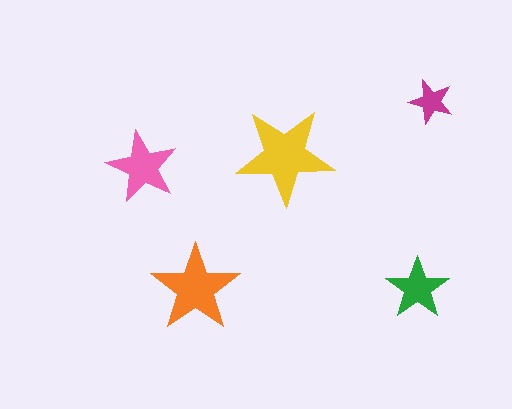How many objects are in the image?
There are 5 objects in the image.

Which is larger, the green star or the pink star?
The pink one.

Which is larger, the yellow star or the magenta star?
The yellow one.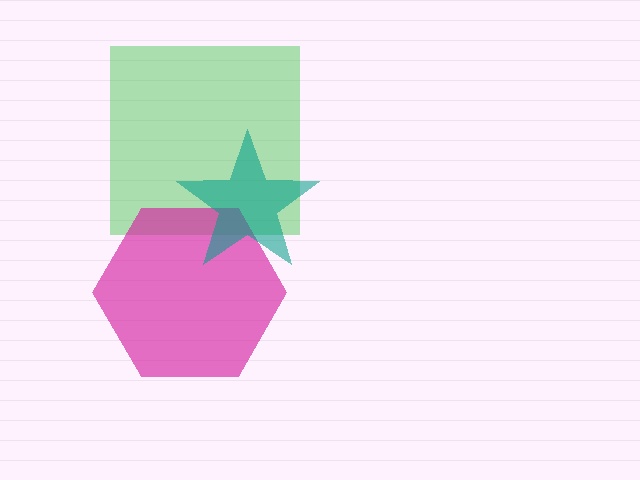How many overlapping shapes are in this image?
There are 3 overlapping shapes in the image.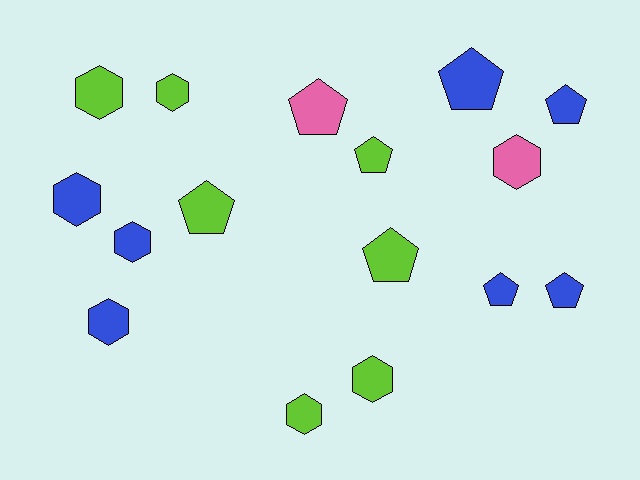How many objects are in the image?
There are 16 objects.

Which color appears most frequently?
Lime, with 7 objects.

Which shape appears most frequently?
Hexagon, with 8 objects.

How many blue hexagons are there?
There are 3 blue hexagons.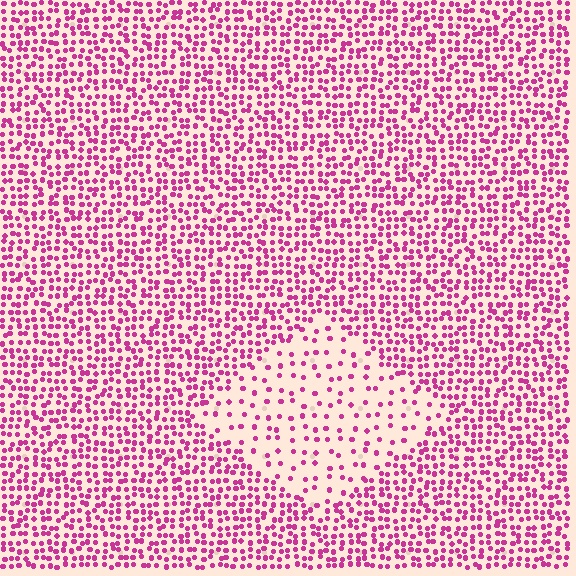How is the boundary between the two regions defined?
The boundary is defined by a change in element density (approximately 2.6x ratio). All elements are the same color, size, and shape.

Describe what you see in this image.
The image contains small magenta elements arranged at two different densities. A diamond-shaped region is visible where the elements are less densely packed than the surrounding area.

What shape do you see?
I see a diamond.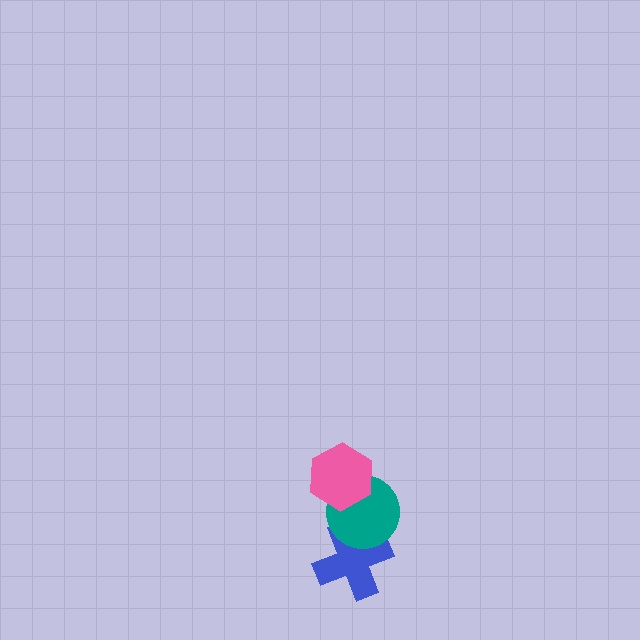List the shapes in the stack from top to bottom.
From top to bottom: the pink hexagon, the teal circle, the blue cross.